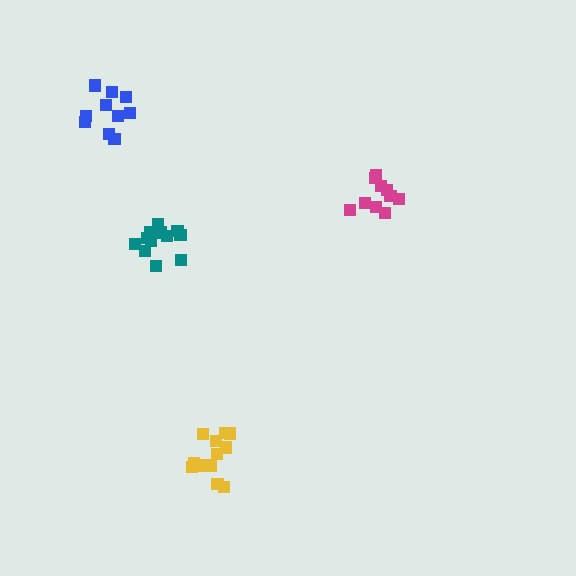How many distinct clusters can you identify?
There are 4 distinct clusters.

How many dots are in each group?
Group 1: 12 dots, Group 2: 13 dots, Group 3: 10 dots, Group 4: 10 dots (45 total).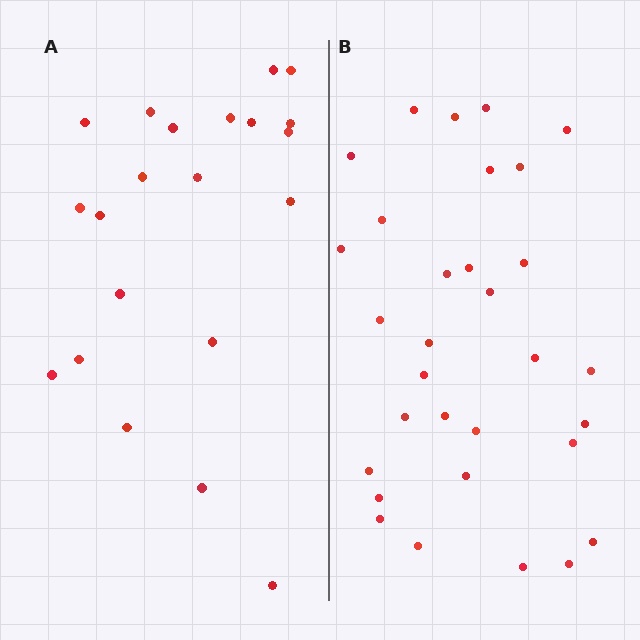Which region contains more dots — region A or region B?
Region B (the right region) has more dots.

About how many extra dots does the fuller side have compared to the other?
Region B has roughly 10 or so more dots than region A.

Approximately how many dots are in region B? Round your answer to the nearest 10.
About 30 dots. (The exact count is 31, which rounds to 30.)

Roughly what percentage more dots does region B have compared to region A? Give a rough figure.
About 50% more.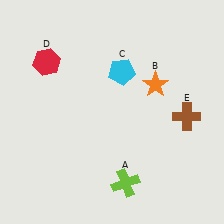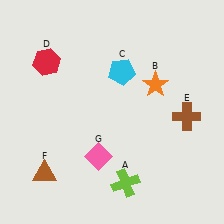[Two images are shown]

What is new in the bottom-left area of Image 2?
A pink diamond (G) was added in the bottom-left area of Image 2.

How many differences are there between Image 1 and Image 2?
There are 2 differences between the two images.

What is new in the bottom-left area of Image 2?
A brown triangle (F) was added in the bottom-left area of Image 2.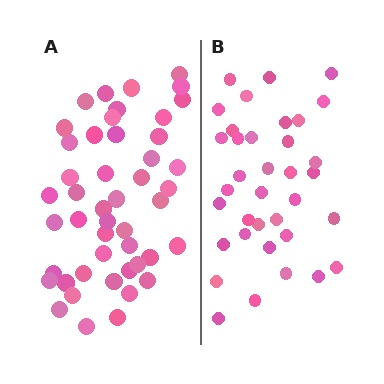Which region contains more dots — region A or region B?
Region A (the left region) has more dots.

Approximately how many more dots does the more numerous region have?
Region A has roughly 12 or so more dots than region B.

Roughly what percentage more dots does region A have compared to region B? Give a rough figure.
About 30% more.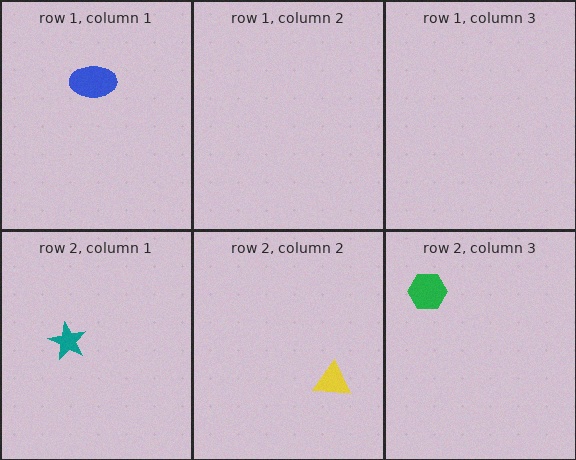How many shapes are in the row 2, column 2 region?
1.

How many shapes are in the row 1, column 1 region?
1.